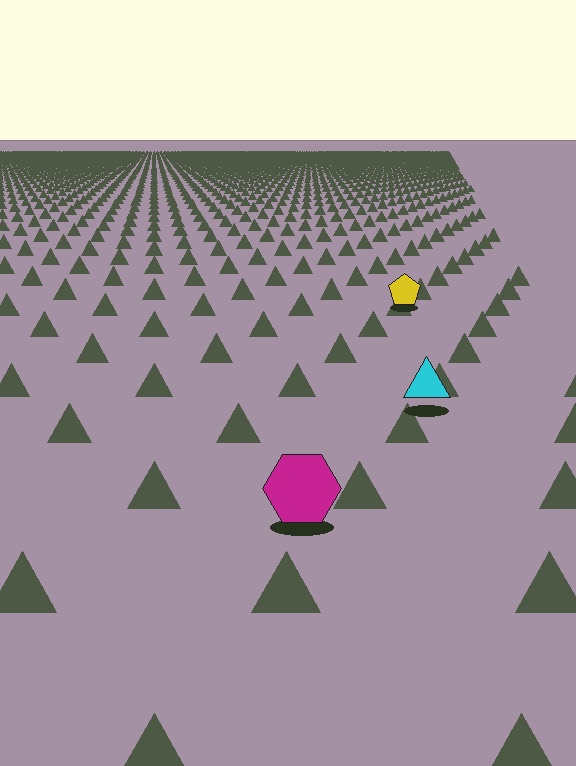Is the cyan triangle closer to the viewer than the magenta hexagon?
No. The magenta hexagon is closer — you can tell from the texture gradient: the ground texture is coarser near it.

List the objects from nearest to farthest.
From nearest to farthest: the magenta hexagon, the cyan triangle, the yellow pentagon.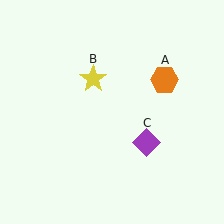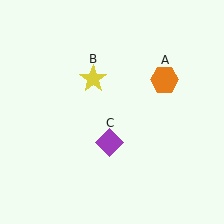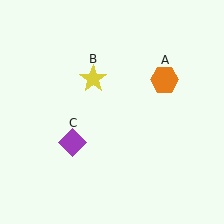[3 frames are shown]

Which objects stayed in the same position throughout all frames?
Orange hexagon (object A) and yellow star (object B) remained stationary.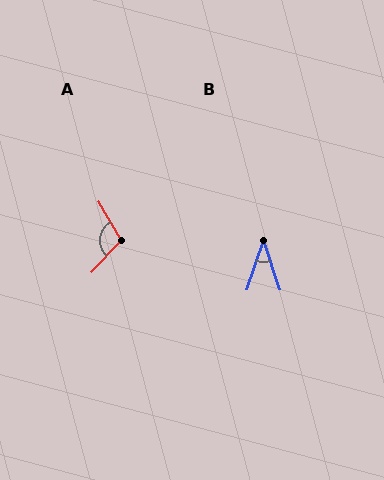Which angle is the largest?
A, at approximately 106 degrees.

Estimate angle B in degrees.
Approximately 36 degrees.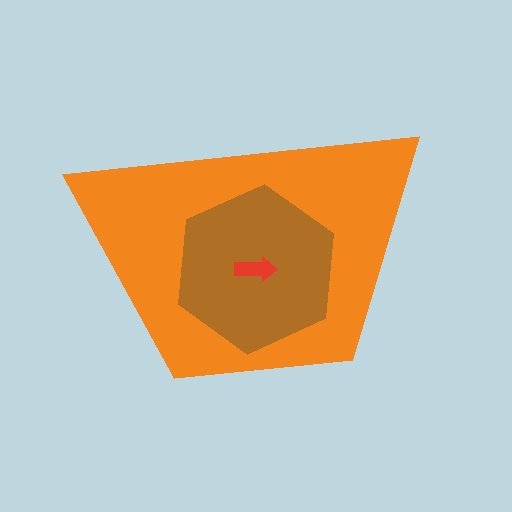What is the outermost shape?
The orange trapezoid.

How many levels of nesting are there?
3.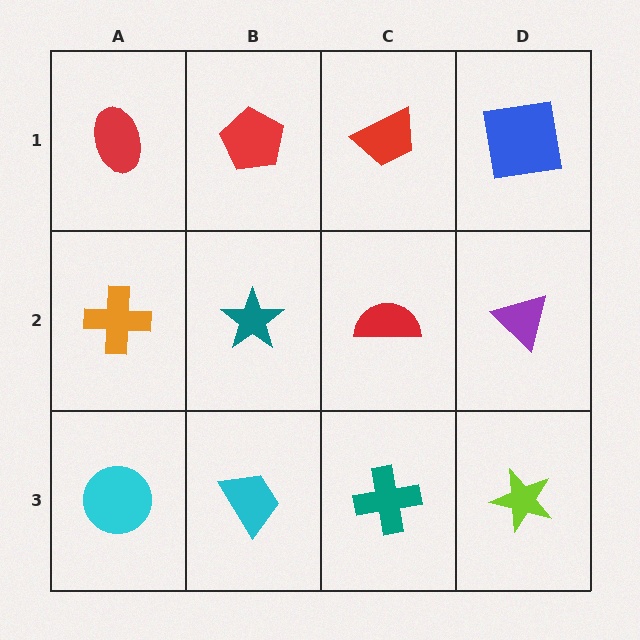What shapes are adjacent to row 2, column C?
A red trapezoid (row 1, column C), a teal cross (row 3, column C), a teal star (row 2, column B), a purple triangle (row 2, column D).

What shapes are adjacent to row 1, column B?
A teal star (row 2, column B), a red ellipse (row 1, column A), a red trapezoid (row 1, column C).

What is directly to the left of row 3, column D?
A teal cross.